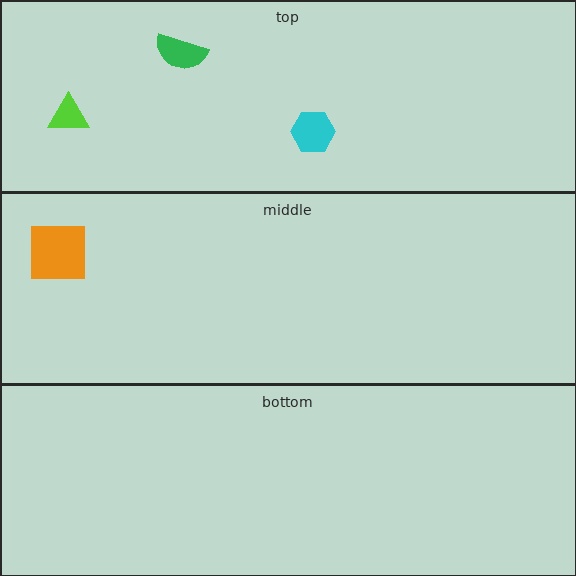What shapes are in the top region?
The green semicircle, the cyan hexagon, the lime triangle.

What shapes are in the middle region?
The orange square.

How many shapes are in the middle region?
1.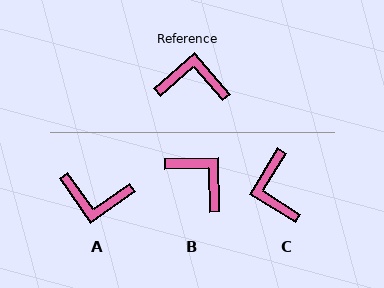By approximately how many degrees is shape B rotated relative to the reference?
Approximately 40 degrees clockwise.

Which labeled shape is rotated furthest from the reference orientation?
A, about 175 degrees away.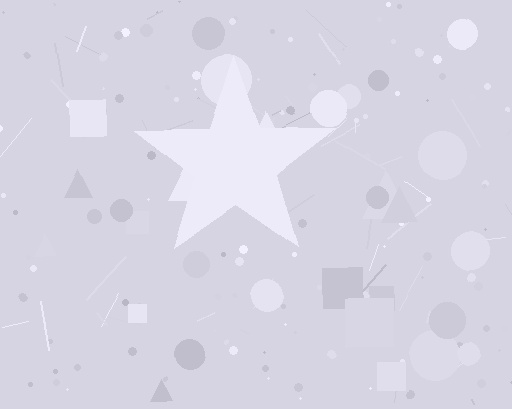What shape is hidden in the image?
A star is hidden in the image.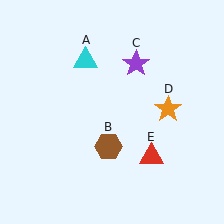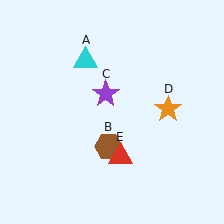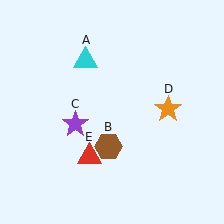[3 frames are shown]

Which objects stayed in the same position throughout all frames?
Cyan triangle (object A) and brown hexagon (object B) and orange star (object D) remained stationary.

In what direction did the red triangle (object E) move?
The red triangle (object E) moved left.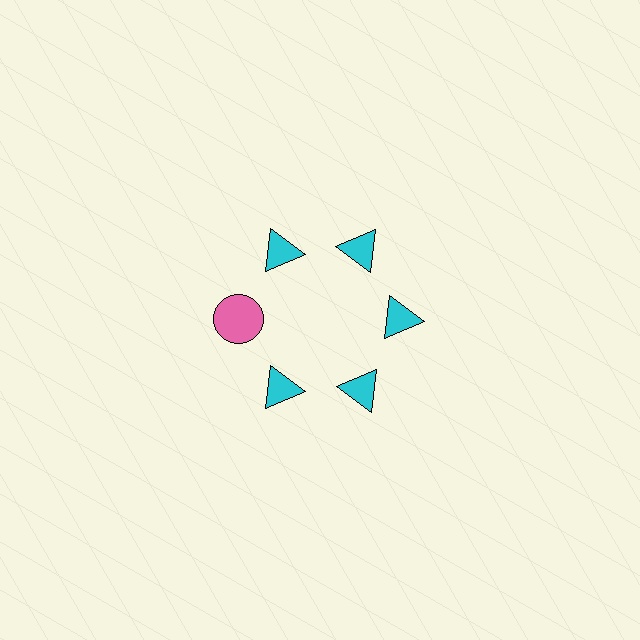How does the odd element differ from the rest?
It differs in both color (pink instead of cyan) and shape (circle instead of triangle).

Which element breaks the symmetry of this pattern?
The pink circle at roughly the 9 o'clock position breaks the symmetry. All other shapes are cyan triangles.